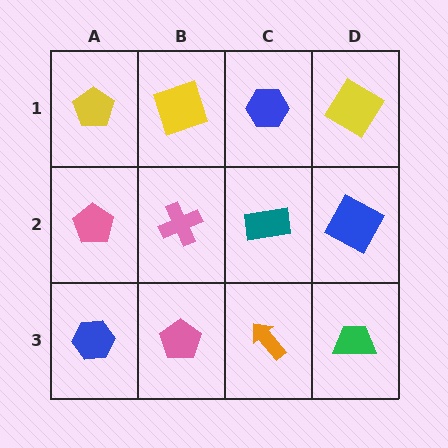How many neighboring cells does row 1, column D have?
2.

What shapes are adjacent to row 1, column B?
A pink cross (row 2, column B), a yellow pentagon (row 1, column A), a blue hexagon (row 1, column C).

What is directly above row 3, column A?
A pink pentagon.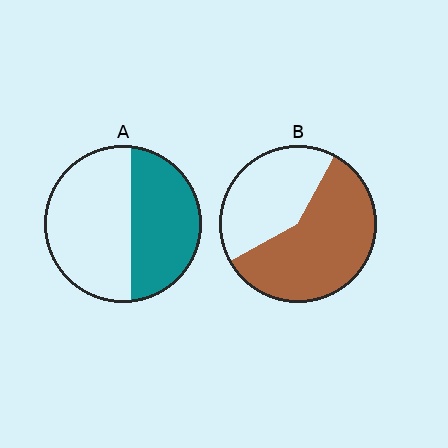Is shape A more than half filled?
No.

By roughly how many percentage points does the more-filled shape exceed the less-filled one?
By roughly 15 percentage points (B over A).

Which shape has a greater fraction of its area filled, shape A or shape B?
Shape B.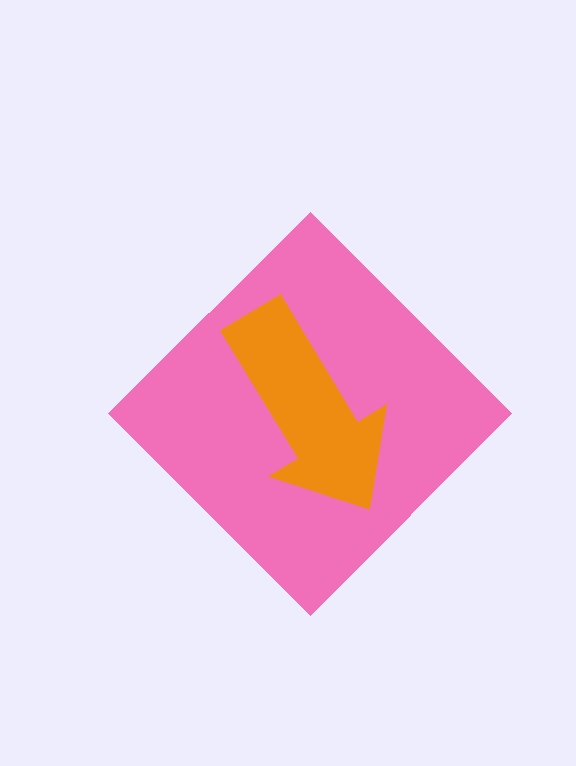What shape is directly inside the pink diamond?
The orange arrow.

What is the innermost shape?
The orange arrow.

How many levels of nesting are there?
2.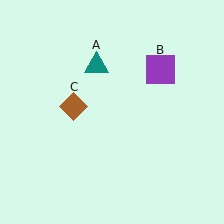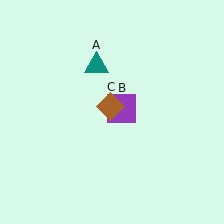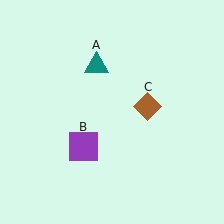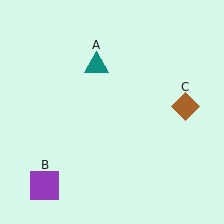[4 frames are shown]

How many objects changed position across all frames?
2 objects changed position: purple square (object B), brown diamond (object C).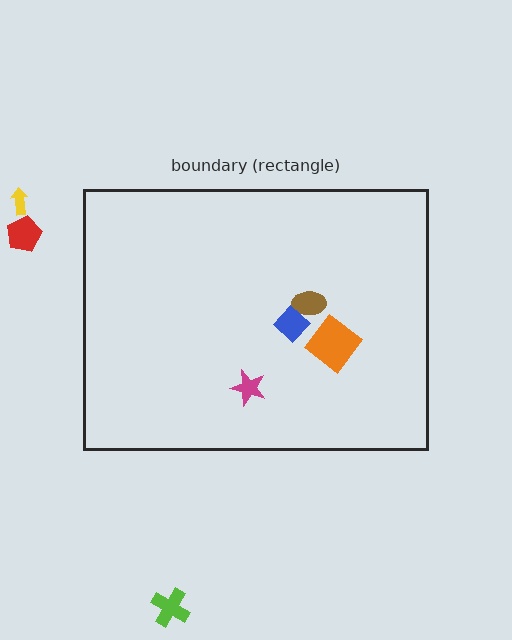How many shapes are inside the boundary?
4 inside, 3 outside.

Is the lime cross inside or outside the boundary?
Outside.